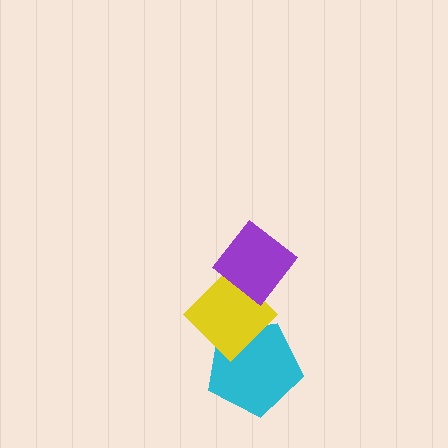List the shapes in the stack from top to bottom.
From top to bottom: the purple diamond, the yellow diamond, the cyan pentagon.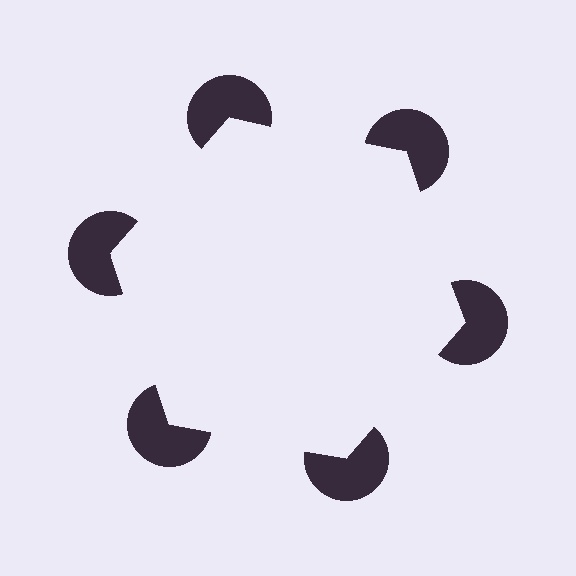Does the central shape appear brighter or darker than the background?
It typically appears slightly brighter than the background, even though no actual brightness change is drawn.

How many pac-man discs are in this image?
There are 6 — one at each vertex of the illusory hexagon.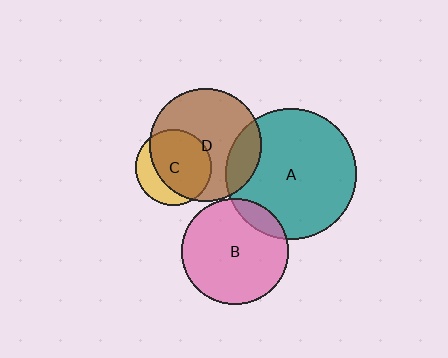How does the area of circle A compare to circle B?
Approximately 1.5 times.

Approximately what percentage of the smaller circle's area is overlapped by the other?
Approximately 10%.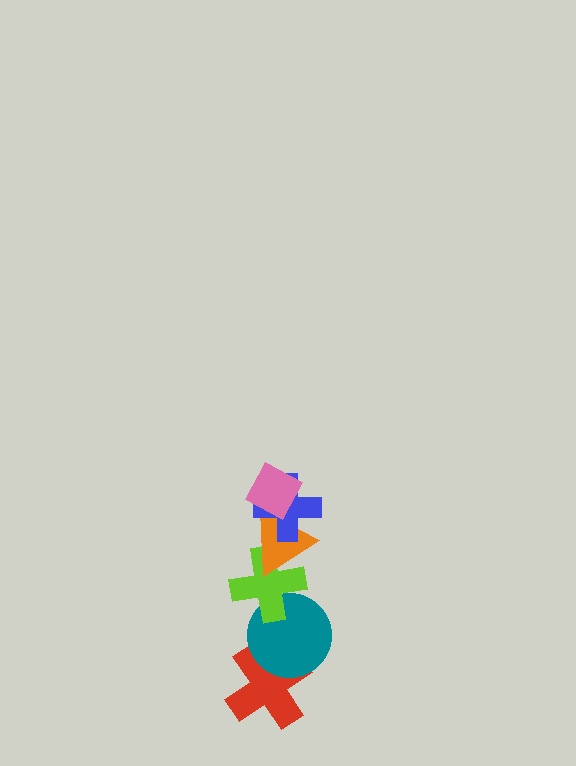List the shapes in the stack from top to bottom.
From top to bottom: the pink diamond, the blue cross, the orange triangle, the lime cross, the teal circle, the red cross.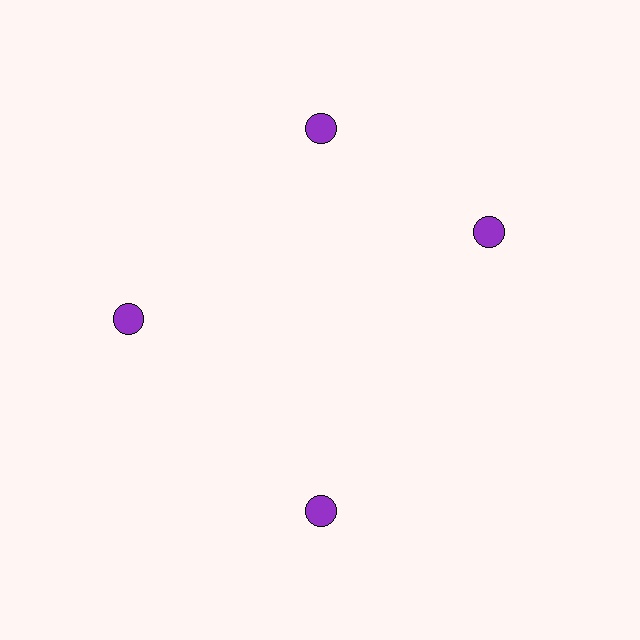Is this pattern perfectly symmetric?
No. The 4 purple circles are arranged in a ring, but one element near the 3 o'clock position is rotated out of alignment along the ring, breaking the 4-fold rotational symmetry.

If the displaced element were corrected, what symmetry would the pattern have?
It would have 4-fold rotational symmetry — the pattern would map onto itself every 90 degrees.